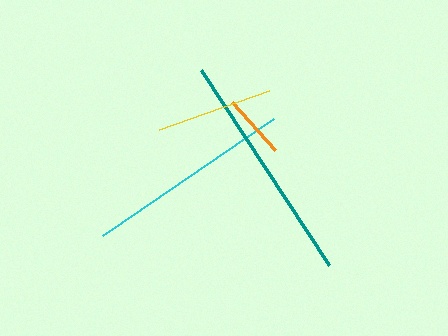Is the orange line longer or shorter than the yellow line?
The yellow line is longer than the orange line.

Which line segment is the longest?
The teal line is the longest at approximately 233 pixels.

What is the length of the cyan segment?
The cyan segment is approximately 207 pixels long.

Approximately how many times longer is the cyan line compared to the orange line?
The cyan line is approximately 3.2 times the length of the orange line.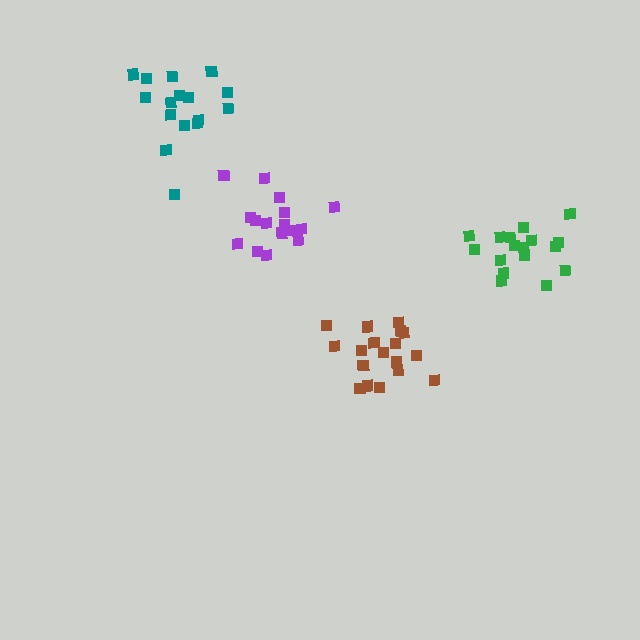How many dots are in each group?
Group 1: 16 dots, Group 2: 16 dots, Group 3: 17 dots, Group 4: 18 dots (67 total).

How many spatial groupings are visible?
There are 4 spatial groupings.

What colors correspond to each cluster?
The clusters are colored: teal, purple, green, brown.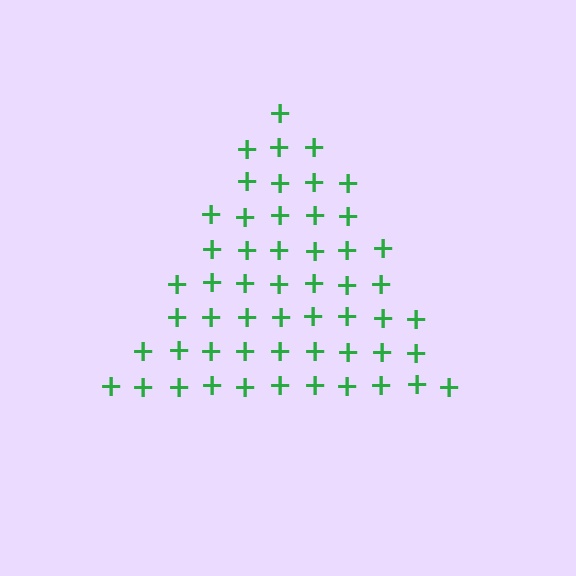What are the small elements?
The small elements are plus signs.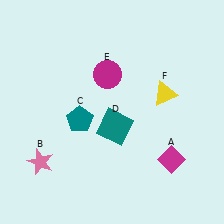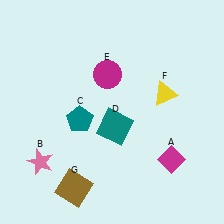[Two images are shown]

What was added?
A brown square (G) was added in Image 2.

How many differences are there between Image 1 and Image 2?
There is 1 difference between the two images.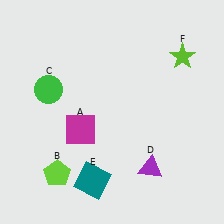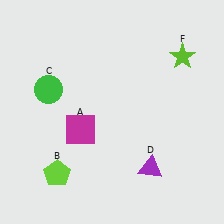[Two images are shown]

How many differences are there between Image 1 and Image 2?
There is 1 difference between the two images.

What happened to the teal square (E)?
The teal square (E) was removed in Image 2. It was in the bottom-left area of Image 1.